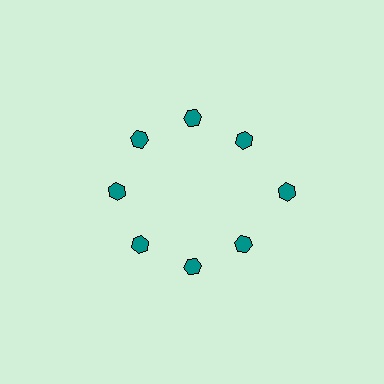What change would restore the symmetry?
The symmetry would be restored by moving it inward, back onto the ring so that all 8 hexagons sit at equal angles and equal distance from the center.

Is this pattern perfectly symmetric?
No. The 8 teal hexagons are arranged in a ring, but one element near the 3 o'clock position is pushed outward from the center, breaking the 8-fold rotational symmetry.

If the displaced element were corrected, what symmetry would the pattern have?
It would have 8-fold rotational symmetry — the pattern would map onto itself every 45 degrees.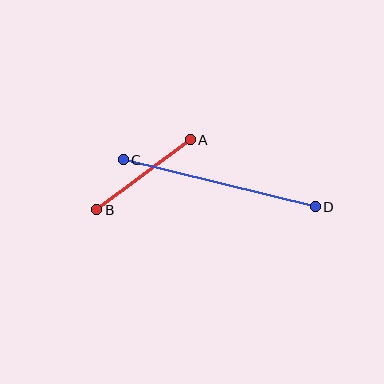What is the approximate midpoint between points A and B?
The midpoint is at approximately (143, 175) pixels.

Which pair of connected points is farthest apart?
Points C and D are farthest apart.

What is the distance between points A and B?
The distance is approximately 117 pixels.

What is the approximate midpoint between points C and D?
The midpoint is at approximately (219, 183) pixels.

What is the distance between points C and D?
The distance is approximately 198 pixels.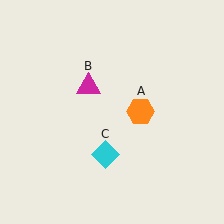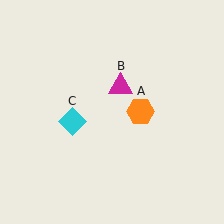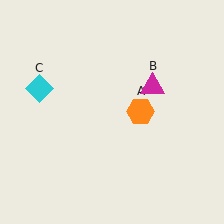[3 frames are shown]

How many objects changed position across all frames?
2 objects changed position: magenta triangle (object B), cyan diamond (object C).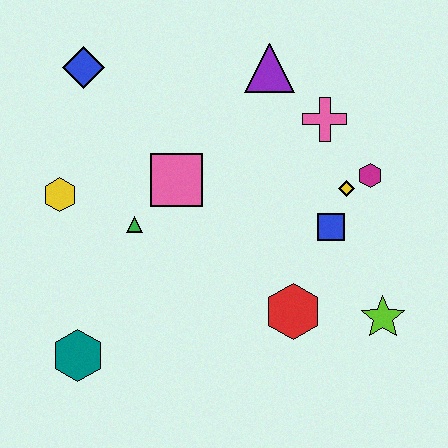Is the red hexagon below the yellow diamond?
Yes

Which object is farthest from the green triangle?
The lime star is farthest from the green triangle.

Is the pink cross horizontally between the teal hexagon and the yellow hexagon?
No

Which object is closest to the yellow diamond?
The magenta hexagon is closest to the yellow diamond.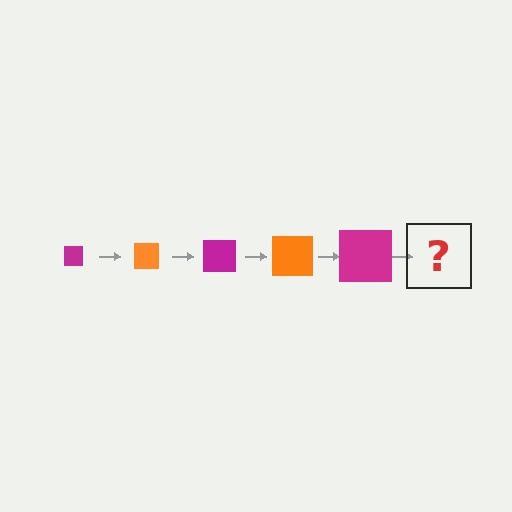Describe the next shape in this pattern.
It should be an orange square, larger than the previous one.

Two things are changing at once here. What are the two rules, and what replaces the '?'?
The two rules are that the square grows larger each step and the color cycles through magenta and orange. The '?' should be an orange square, larger than the previous one.